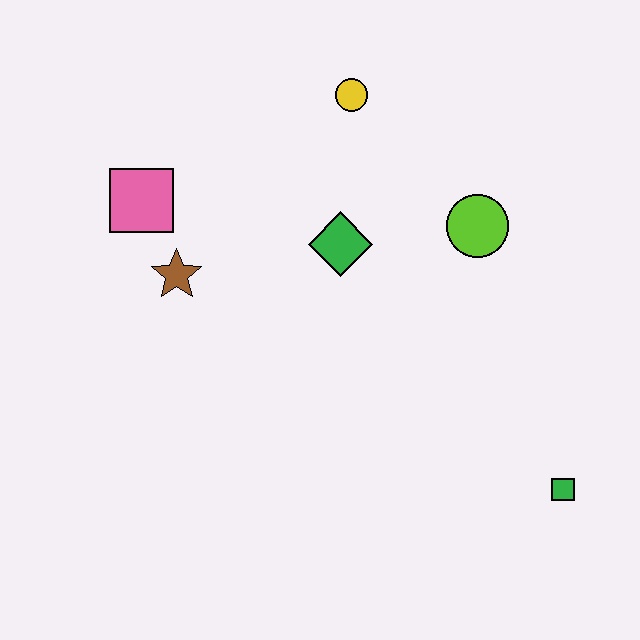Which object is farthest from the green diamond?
The green square is farthest from the green diamond.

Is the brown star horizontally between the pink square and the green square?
Yes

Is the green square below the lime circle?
Yes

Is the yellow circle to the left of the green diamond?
No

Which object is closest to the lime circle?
The green diamond is closest to the lime circle.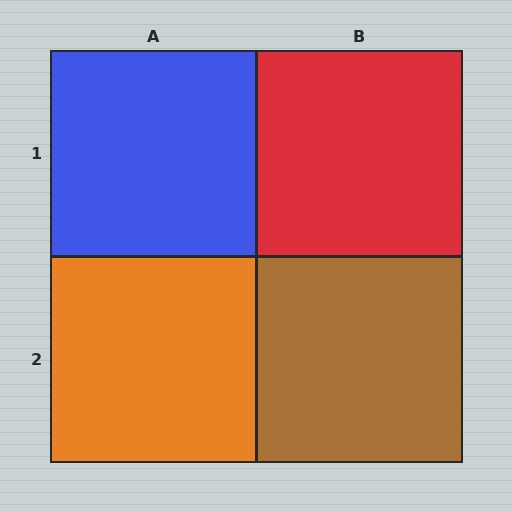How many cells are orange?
1 cell is orange.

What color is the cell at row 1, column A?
Blue.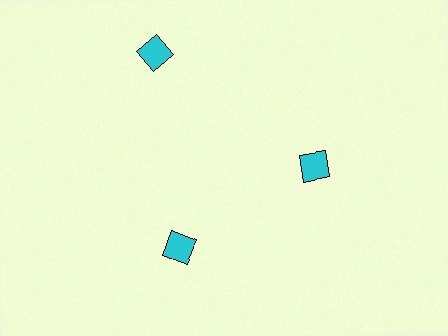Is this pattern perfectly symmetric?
No. The 3 cyan diamonds are arranged in a ring, but one element near the 11 o'clock position is pushed outward from the center, breaking the 3-fold rotational symmetry.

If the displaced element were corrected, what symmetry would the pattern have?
It would have 3-fold rotational symmetry — the pattern would map onto itself every 120 degrees.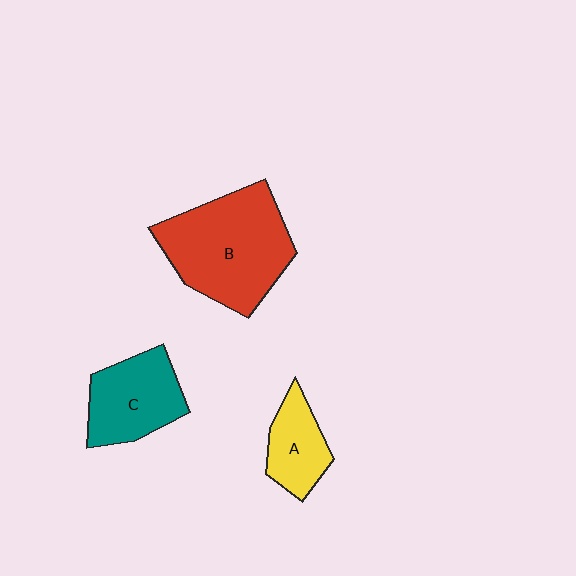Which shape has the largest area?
Shape B (red).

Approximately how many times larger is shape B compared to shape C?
Approximately 1.7 times.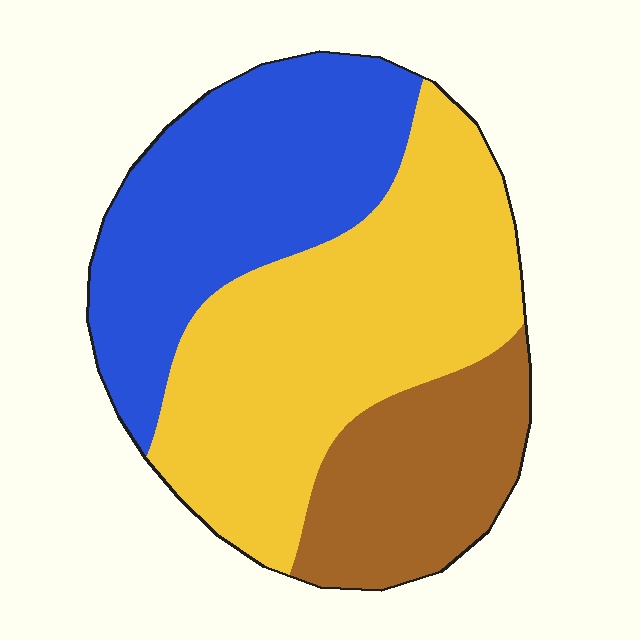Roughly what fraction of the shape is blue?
Blue covers 34% of the shape.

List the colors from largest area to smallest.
From largest to smallest: yellow, blue, brown.